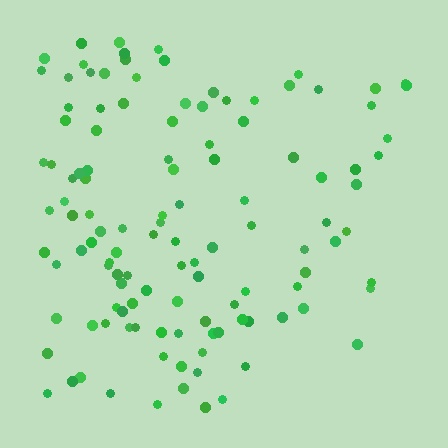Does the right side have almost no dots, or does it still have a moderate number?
Still a moderate number, just noticeably fewer than the left.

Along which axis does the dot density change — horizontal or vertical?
Horizontal.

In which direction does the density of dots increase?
From right to left, with the left side densest.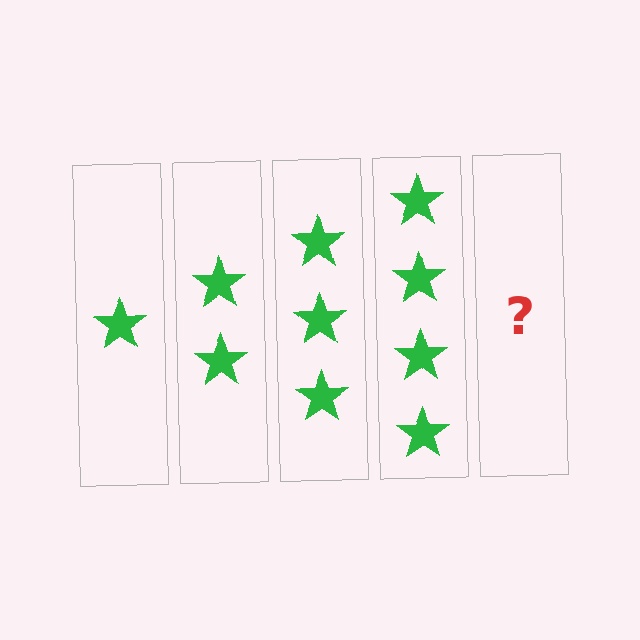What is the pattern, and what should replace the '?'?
The pattern is that each step adds one more star. The '?' should be 5 stars.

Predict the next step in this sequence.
The next step is 5 stars.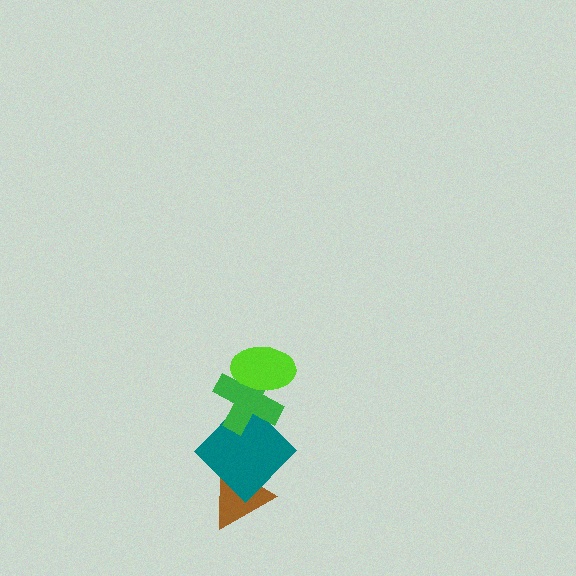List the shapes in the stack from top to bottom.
From top to bottom: the lime ellipse, the green cross, the teal diamond, the brown triangle.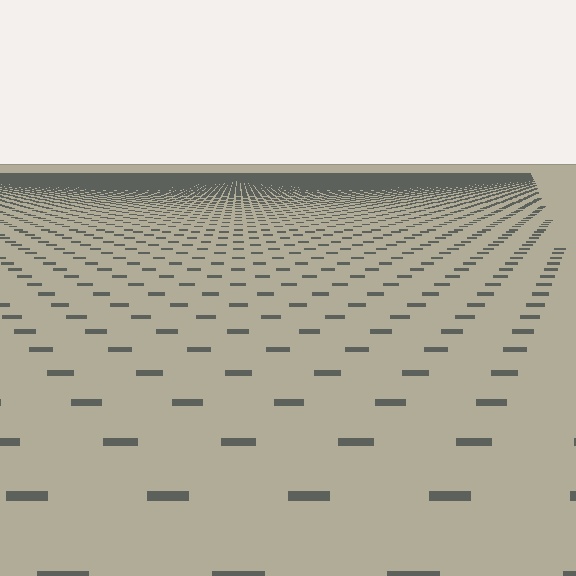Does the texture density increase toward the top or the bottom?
Density increases toward the top.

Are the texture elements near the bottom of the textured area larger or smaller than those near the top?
Larger. Near the bottom, elements are closer to the viewer and appear at a bigger on-screen size.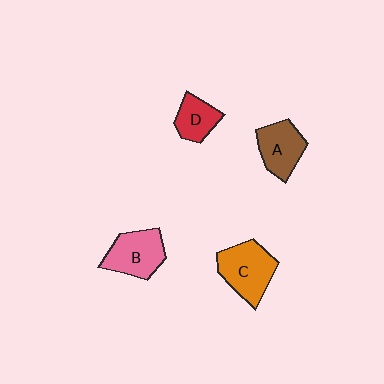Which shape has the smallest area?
Shape D (red).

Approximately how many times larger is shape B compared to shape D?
Approximately 1.5 times.